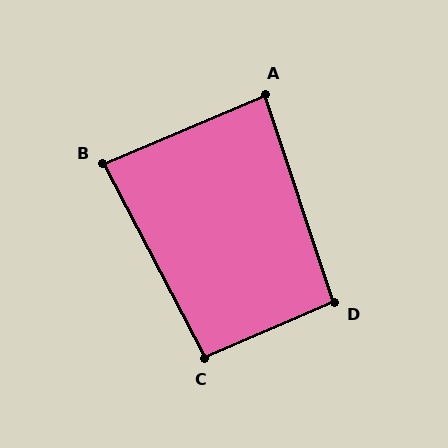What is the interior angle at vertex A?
Approximately 86 degrees (approximately right).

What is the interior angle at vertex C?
Approximately 94 degrees (approximately right).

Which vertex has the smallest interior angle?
B, at approximately 85 degrees.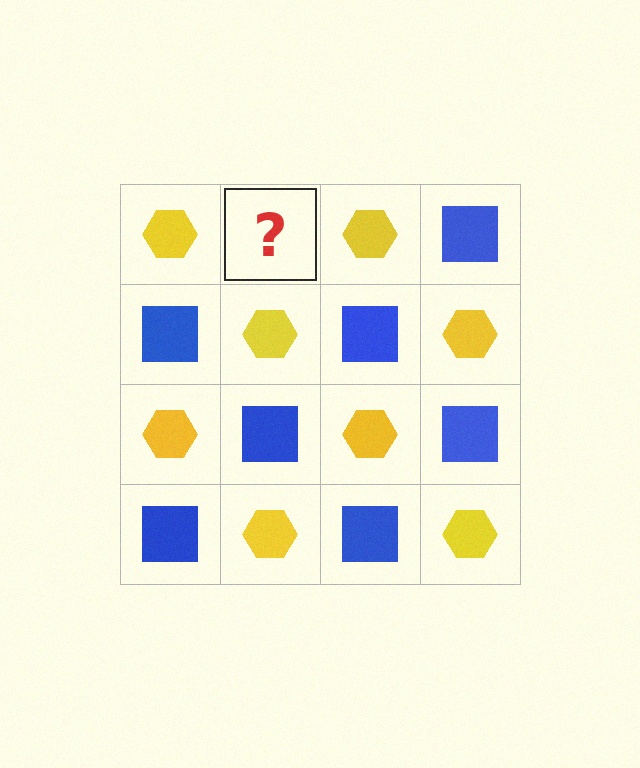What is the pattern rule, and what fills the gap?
The rule is that it alternates yellow hexagon and blue square in a checkerboard pattern. The gap should be filled with a blue square.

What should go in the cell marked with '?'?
The missing cell should contain a blue square.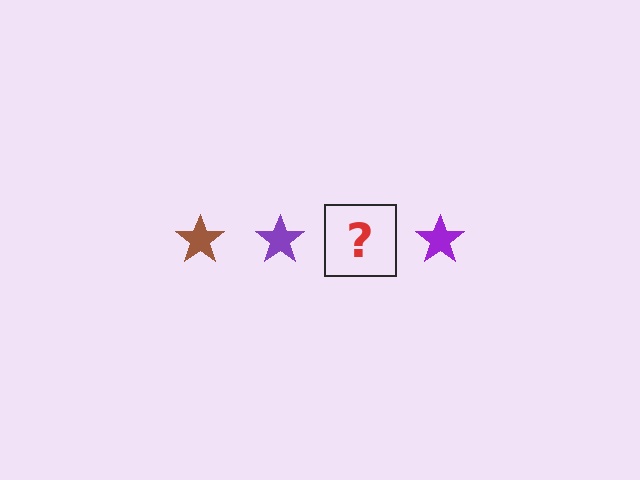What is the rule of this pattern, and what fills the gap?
The rule is that the pattern cycles through brown, purple stars. The gap should be filled with a brown star.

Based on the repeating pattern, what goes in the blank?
The blank should be a brown star.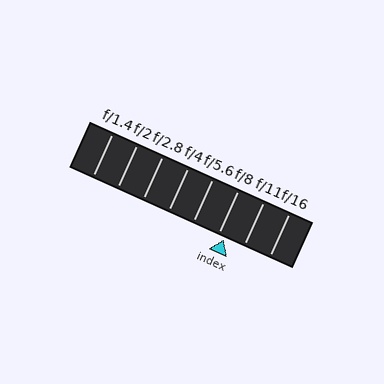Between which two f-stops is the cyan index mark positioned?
The index mark is between f/8 and f/11.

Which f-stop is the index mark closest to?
The index mark is closest to f/8.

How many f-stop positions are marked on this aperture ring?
There are 8 f-stop positions marked.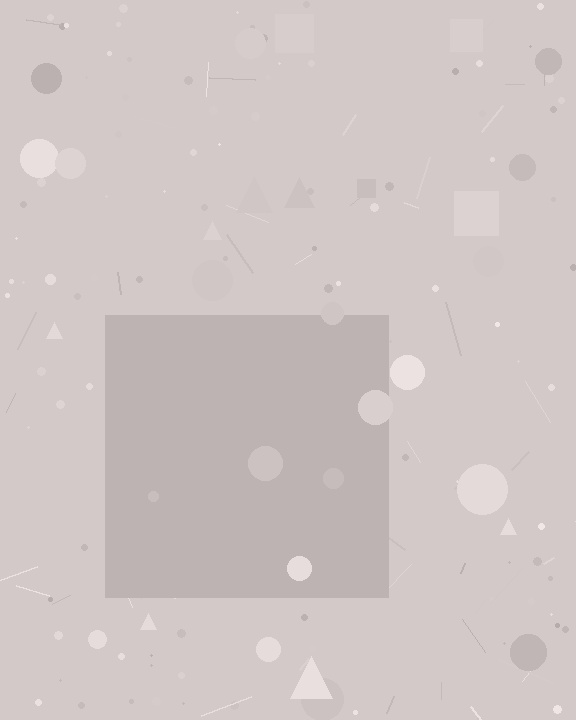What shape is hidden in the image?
A square is hidden in the image.